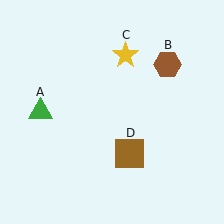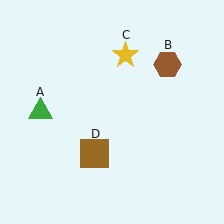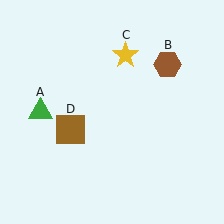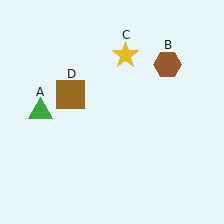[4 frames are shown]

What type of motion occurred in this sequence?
The brown square (object D) rotated clockwise around the center of the scene.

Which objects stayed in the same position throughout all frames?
Green triangle (object A) and brown hexagon (object B) and yellow star (object C) remained stationary.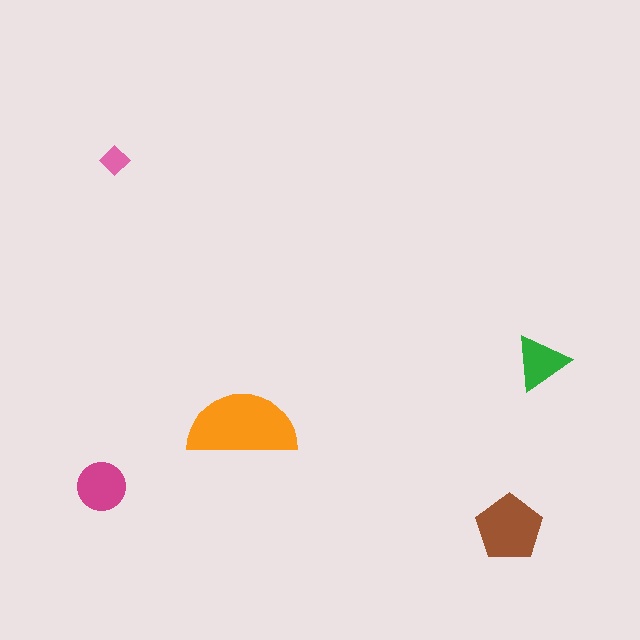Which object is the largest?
The orange semicircle.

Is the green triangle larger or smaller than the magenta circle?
Smaller.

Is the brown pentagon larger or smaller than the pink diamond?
Larger.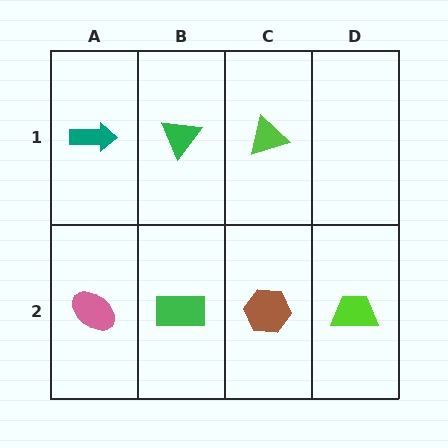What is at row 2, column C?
A brown hexagon.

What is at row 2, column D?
A lime trapezoid.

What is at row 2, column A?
A pink ellipse.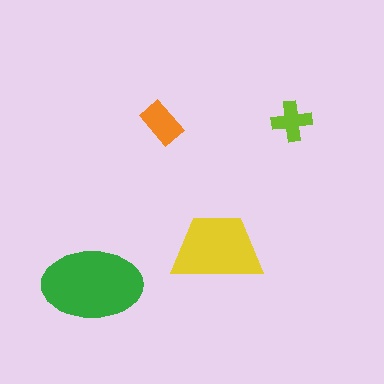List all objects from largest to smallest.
The green ellipse, the yellow trapezoid, the orange rectangle, the lime cross.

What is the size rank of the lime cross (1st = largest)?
4th.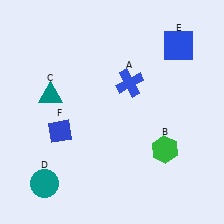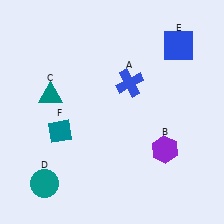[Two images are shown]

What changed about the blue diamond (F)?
In Image 1, F is blue. In Image 2, it changed to teal.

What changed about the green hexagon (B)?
In Image 1, B is green. In Image 2, it changed to purple.